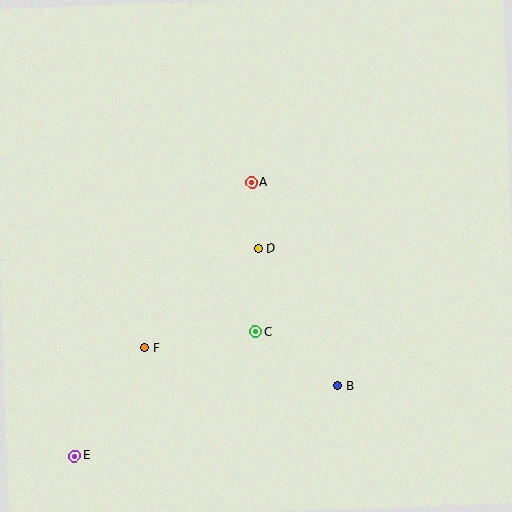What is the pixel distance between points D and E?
The distance between D and E is 277 pixels.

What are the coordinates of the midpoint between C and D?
The midpoint between C and D is at (257, 290).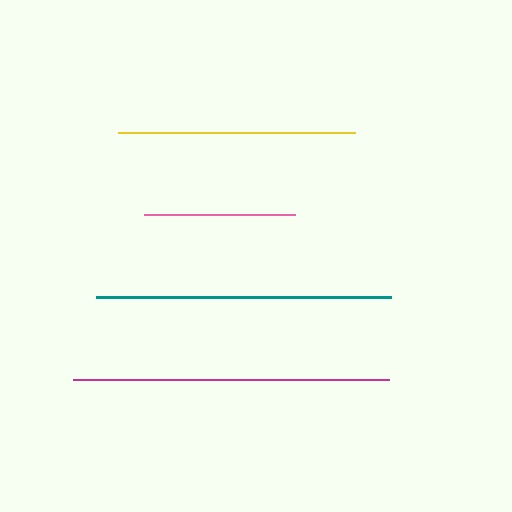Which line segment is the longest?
The magenta line is the longest at approximately 316 pixels.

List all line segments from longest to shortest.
From longest to shortest: magenta, teal, yellow, pink.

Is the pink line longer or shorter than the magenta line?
The magenta line is longer than the pink line.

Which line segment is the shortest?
The pink line is the shortest at approximately 150 pixels.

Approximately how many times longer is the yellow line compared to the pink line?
The yellow line is approximately 1.6 times the length of the pink line.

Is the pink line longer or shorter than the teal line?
The teal line is longer than the pink line.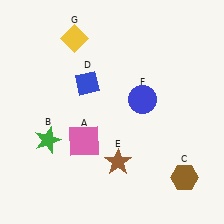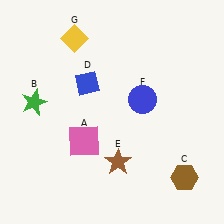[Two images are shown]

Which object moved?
The green star (B) moved up.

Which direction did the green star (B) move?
The green star (B) moved up.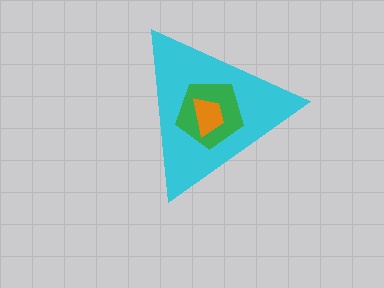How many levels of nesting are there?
3.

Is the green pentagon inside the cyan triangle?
Yes.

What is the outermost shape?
The cyan triangle.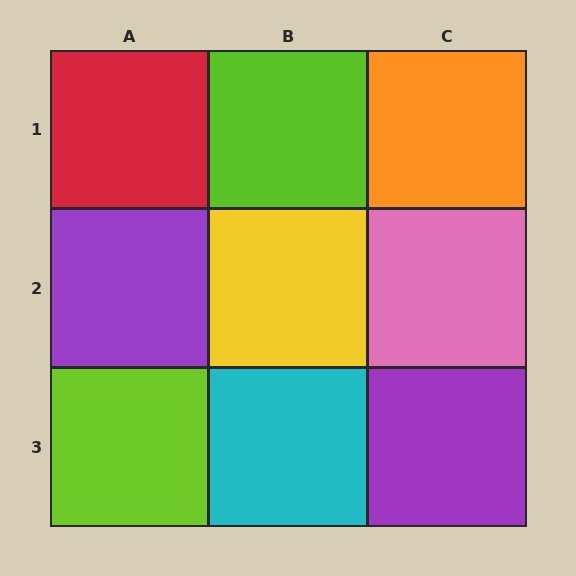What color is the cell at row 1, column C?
Orange.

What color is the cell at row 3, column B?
Cyan.